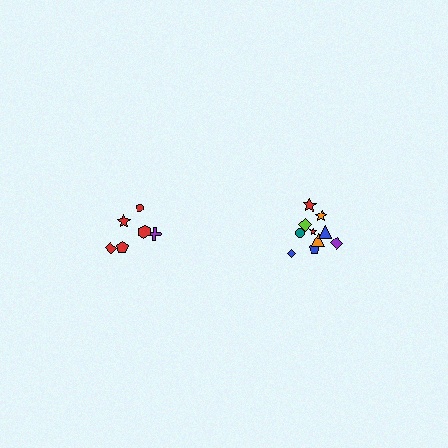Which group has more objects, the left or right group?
The right group.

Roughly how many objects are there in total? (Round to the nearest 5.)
Roughly 15 objects in total.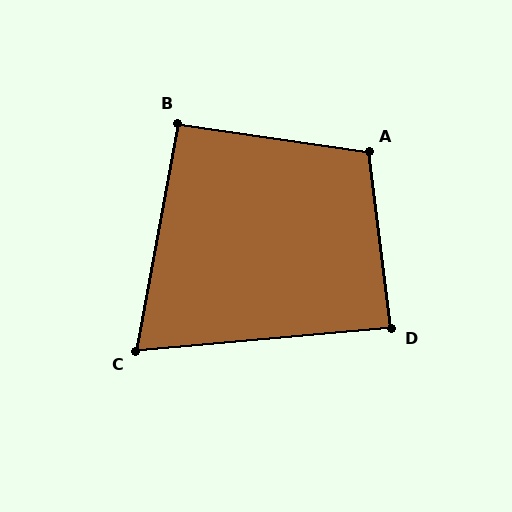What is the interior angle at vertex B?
Approximately 92 degrees (approximately right).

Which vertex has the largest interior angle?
A, at approximately 106 degrees.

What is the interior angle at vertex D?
Approximately 88 degrees (approximately right).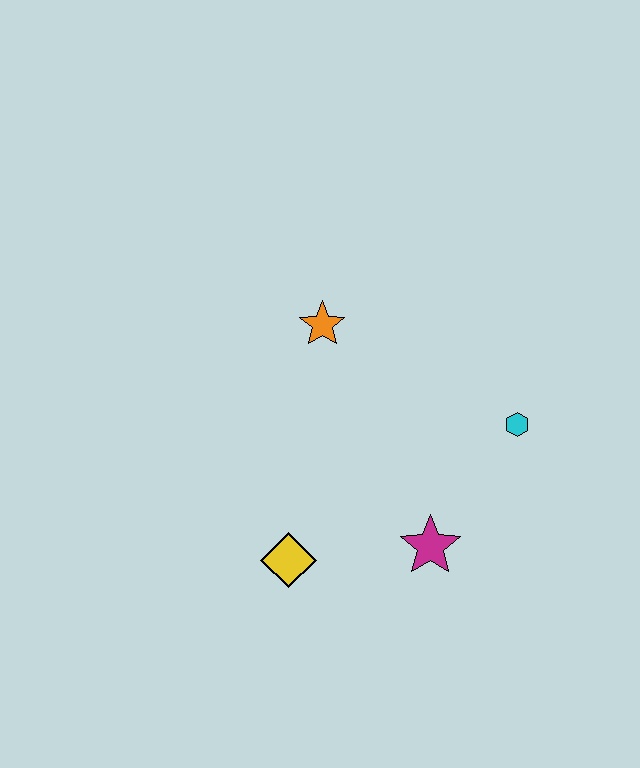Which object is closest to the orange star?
The cyan hexagon is closest to the orange star.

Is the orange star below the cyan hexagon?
No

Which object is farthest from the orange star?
The magenta star is farthest from the orange star.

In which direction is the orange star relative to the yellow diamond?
The orange star is above the yellow diamond.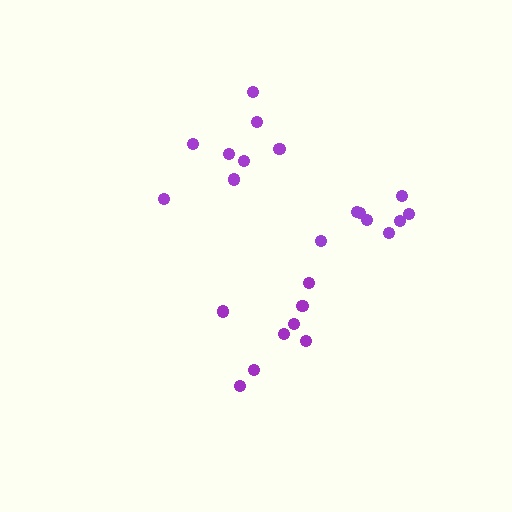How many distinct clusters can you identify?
There are 3 distinct clusters.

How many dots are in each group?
Group 1: 8 dots, Group 2: 8 dots, Group 3: 8 dots (24 total).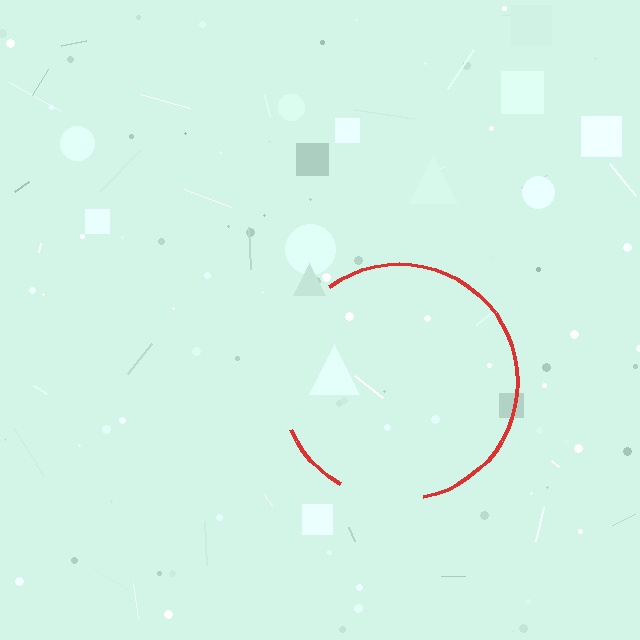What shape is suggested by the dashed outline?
The dashed outline suggests a circle.